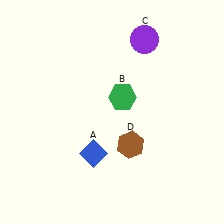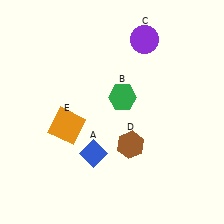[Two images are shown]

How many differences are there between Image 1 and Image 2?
There is 1 difference between the two images.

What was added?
An orange square (E) was added in Image 2.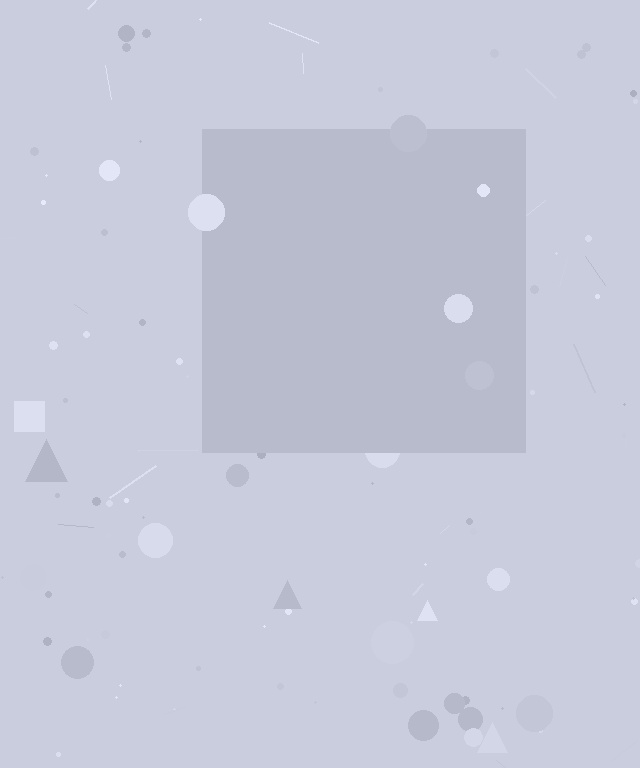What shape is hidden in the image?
A square is hidden in the image.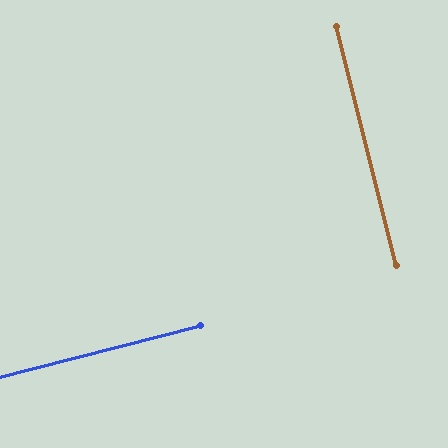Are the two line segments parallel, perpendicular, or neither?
Perpendicular — they meet at approximately 90°.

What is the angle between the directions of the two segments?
Approximately 90 degrees.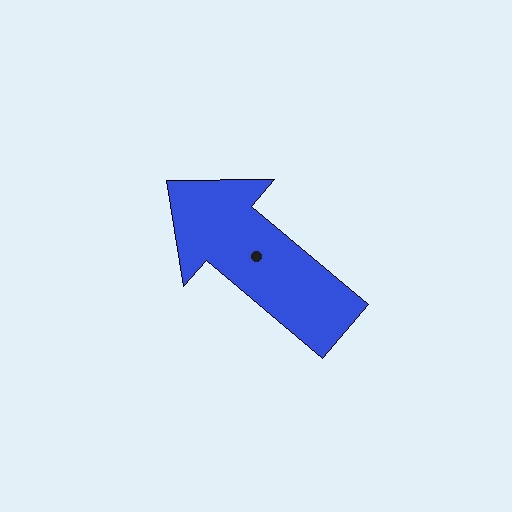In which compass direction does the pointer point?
Northwest.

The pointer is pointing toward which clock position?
Roughly 10 o'clock.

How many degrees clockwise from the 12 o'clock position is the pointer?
Approximately 310 degrees.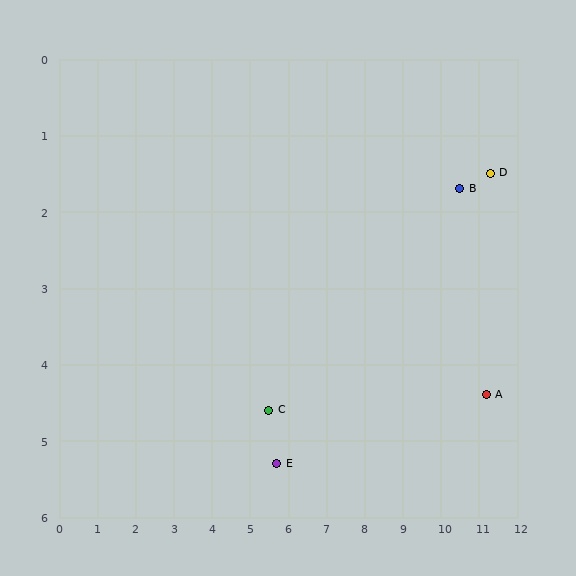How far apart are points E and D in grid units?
Points E and D are about 6.8 grid units apart.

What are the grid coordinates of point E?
Point E is at approximately (5.7, 5.3).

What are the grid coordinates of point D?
Point D is at approximately (11.3, 1.5).